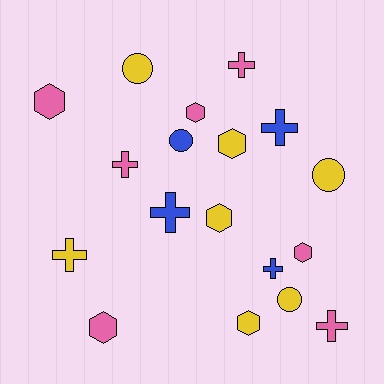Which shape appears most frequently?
Cross, with 7 objects.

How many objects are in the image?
There are 18 objects.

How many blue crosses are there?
There are 3 blue crosses.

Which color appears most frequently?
Pink, with 7 objects.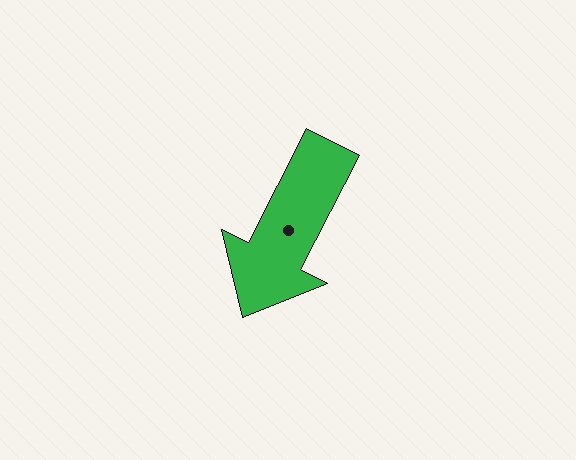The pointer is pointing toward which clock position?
Roughly 7 o'clock.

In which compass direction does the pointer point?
Southwest.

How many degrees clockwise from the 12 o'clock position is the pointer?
Approximately 207 degrees.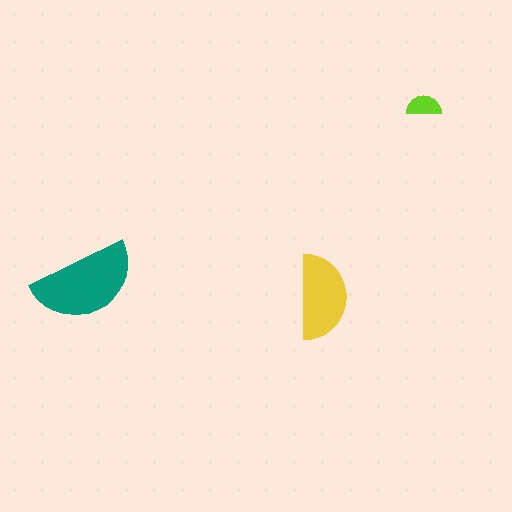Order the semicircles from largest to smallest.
the teal one, the yellow one, the lime one.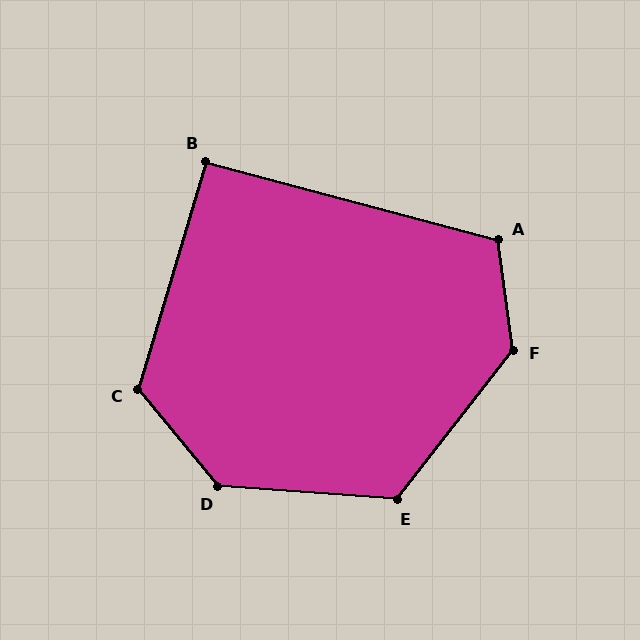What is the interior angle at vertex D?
Approximately 134 degrees (obtuse).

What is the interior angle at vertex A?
Approximately 112 degrees (obtuse).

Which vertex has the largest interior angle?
F, at approximately 134 degrees.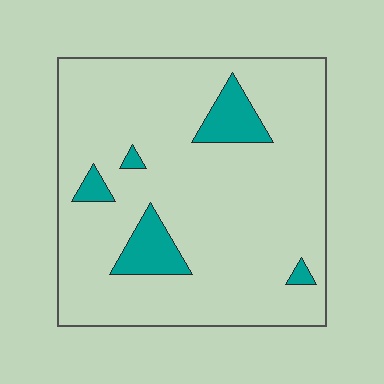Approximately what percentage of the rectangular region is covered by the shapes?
Approximately 10%.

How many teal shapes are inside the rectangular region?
5.